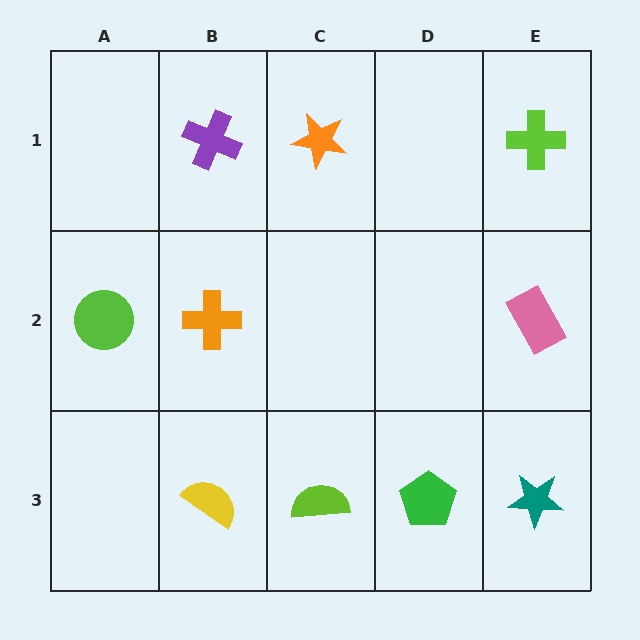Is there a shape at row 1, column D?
No, that cell is empty.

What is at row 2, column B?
An orange cross.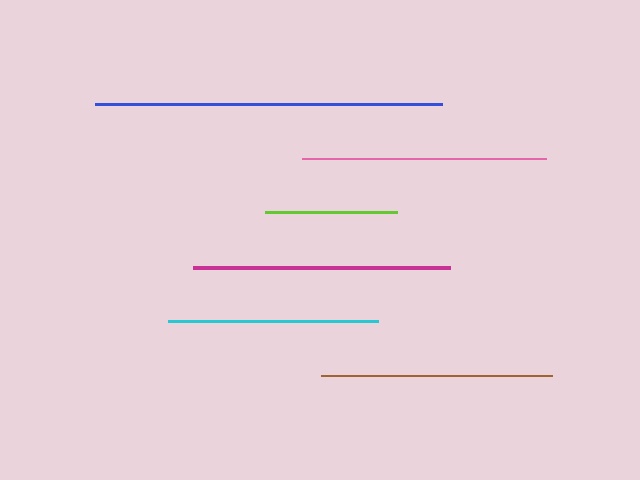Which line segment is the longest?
The blue line is the longest at approximately 347 pixels.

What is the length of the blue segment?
The blue segment is approximately 347 pixels long.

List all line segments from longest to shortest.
From longest to shortest: blue, magenta, pink, brown, cyan, lime.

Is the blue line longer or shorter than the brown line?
The blue line is longer than the brown line.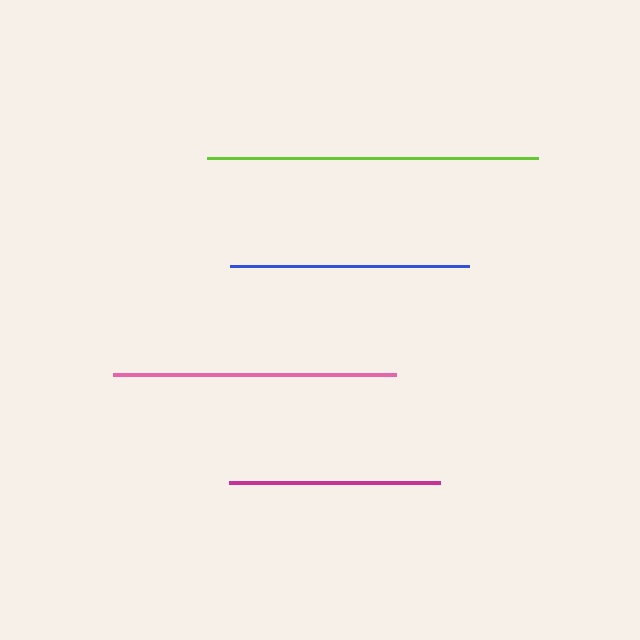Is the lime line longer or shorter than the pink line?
The lime line is longer than the pink line.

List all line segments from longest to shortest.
From longest to shortest: lime, pink, blue, magenta.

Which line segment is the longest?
The lime line is the longest at approximately 331 pixels.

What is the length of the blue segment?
The blue segment is approximately 239 pixels long.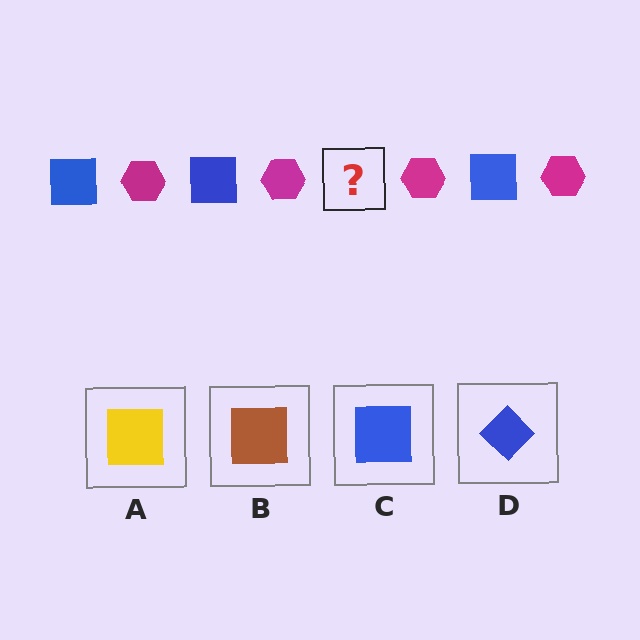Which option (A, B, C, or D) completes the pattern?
C.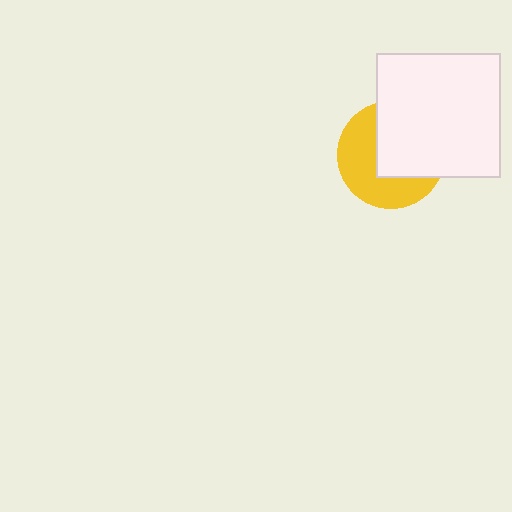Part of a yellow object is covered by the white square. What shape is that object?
It is a circle.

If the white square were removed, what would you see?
You would see the complete yellow circle.